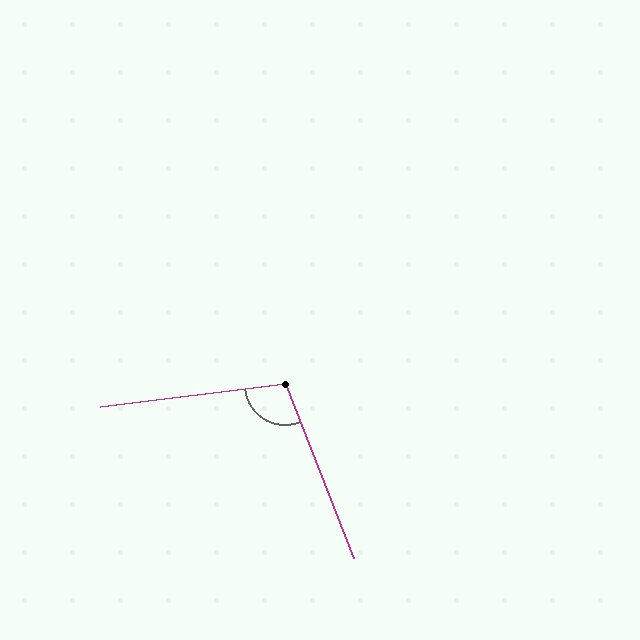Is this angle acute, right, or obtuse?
It is obtuse.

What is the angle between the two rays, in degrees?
Approximately 104 degrees.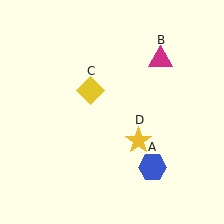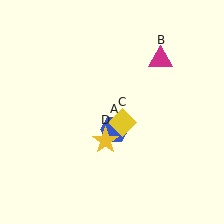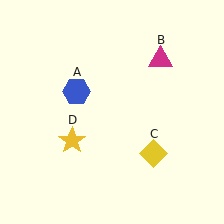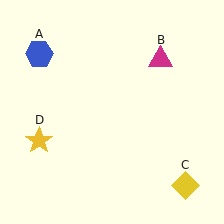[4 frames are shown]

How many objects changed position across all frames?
3 objects changed position: blue hexagon (object A), yellow diamond (object C), yellow star (object D).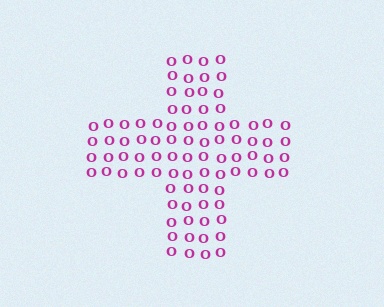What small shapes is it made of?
It is made of small letter O's.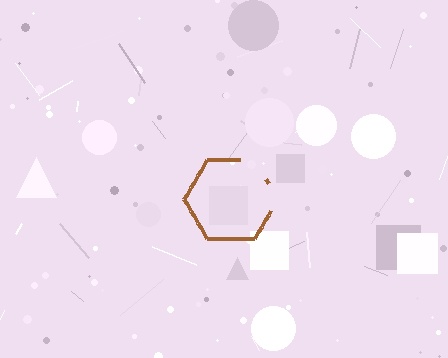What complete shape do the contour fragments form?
The contour fragments form a hexagon.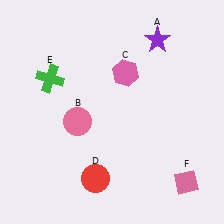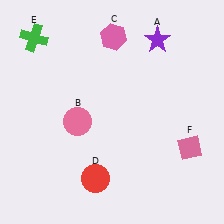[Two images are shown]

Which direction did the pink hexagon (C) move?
The pink hexagon (C) moved up.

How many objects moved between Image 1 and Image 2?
3 objects moved between the two images.